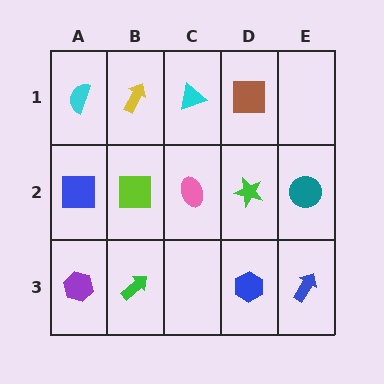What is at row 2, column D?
A green star.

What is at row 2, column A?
A blue square.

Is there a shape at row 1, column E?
No, that cell is empty.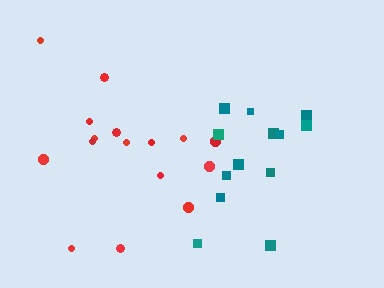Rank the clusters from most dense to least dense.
teal, red.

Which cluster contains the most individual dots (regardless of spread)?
Red (16).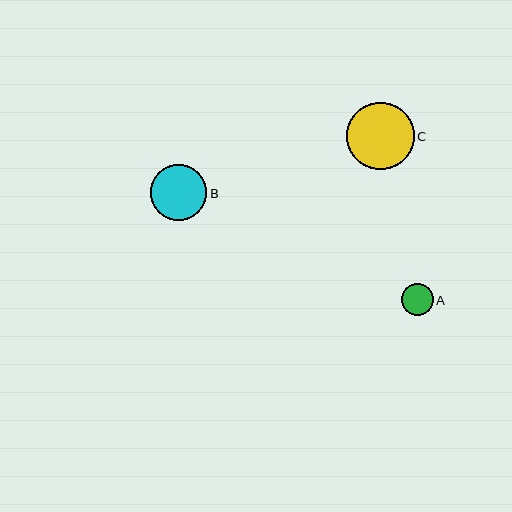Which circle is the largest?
Circle C is the largest with a size of approximately 67 pixels.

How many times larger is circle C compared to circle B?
Circle C is approximately 1.2 times the size of circle B.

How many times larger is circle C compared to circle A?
Circle C is approximately 2.1 times the size of circle A.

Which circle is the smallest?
Circle A is the smallest with a size of approximately 32 pixels.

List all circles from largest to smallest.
From largest to smallest: C, B, A.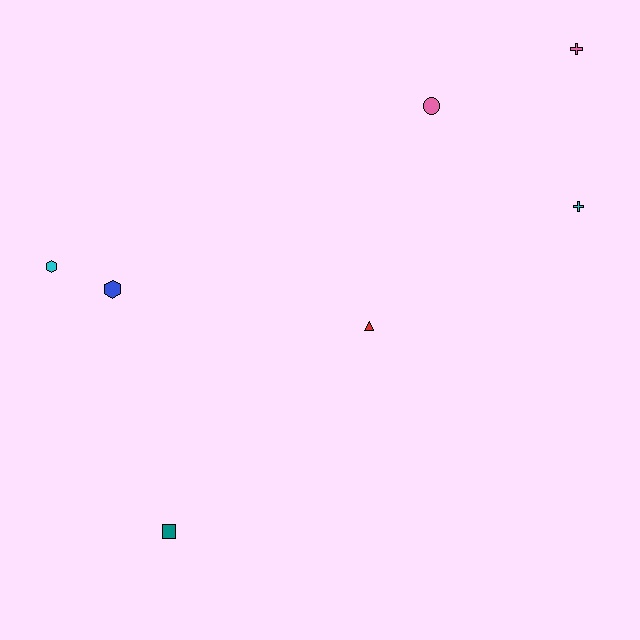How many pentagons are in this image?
There are no pentagons.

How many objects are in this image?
There are 7 objects.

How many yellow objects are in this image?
There are no yellow objects.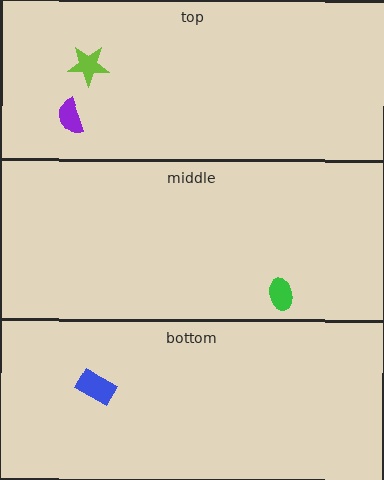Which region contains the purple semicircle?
The top region.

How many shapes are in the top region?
2.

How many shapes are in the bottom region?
1.